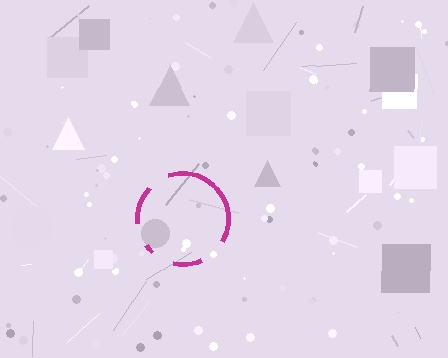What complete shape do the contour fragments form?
The contour fragments form a circle.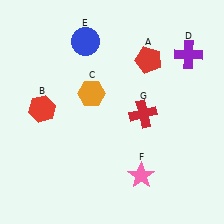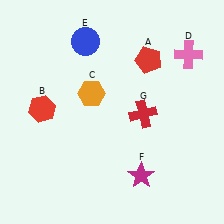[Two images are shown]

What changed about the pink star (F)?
In Image 1, F is pink. In Image 2, it changed to magenta.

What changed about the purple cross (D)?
In Image 1, D is purple. In Image 2, it changed to pink.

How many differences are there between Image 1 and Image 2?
There are 2 differences between the two images.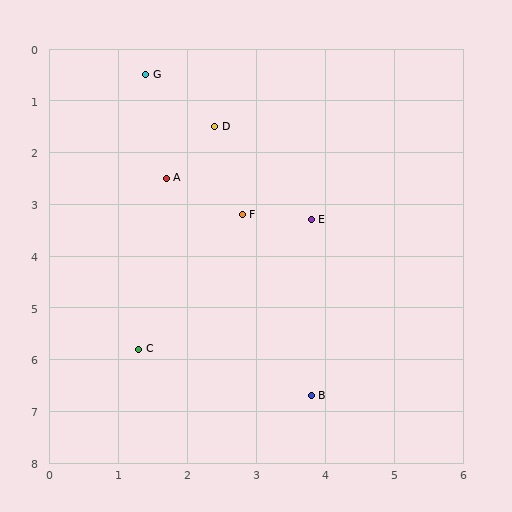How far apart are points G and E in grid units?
Points G and E are about 3.7 grid units apart.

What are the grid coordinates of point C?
Point C is at approximately (1.3, 5.8).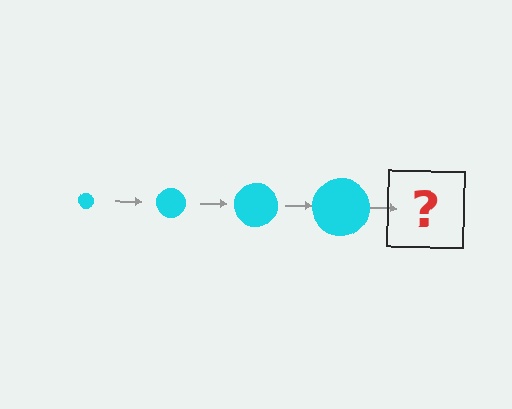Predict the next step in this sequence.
The next step is a cyan circle, larger than the previous one.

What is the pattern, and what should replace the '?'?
The pattern is that the circle gets progressively larger each step. The '?' should be a cyan circle, larger than the previous one.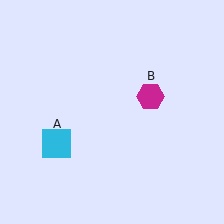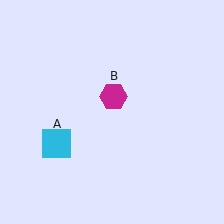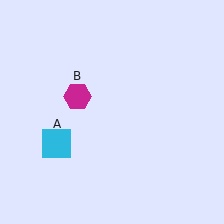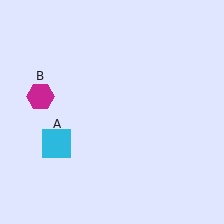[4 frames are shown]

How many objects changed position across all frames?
1 object changed position: magenta hexagon (object B).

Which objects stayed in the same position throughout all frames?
Cyan square (object A) remained stationary.